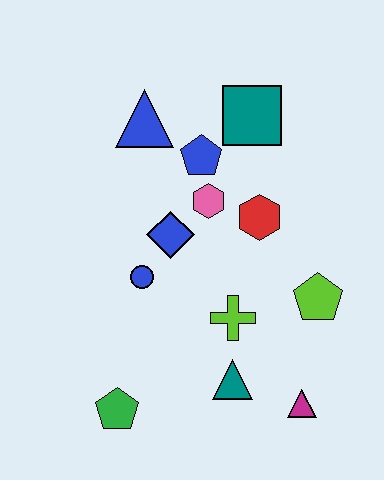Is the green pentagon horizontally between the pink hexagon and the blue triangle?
No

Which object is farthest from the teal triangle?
The blue triangle is farthest from the teal triangle.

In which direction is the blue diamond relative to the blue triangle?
The blue diamond is below the blue triangle.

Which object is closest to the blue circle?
The blue diamond is closest to the blue circle.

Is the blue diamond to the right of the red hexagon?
No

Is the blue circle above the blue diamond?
No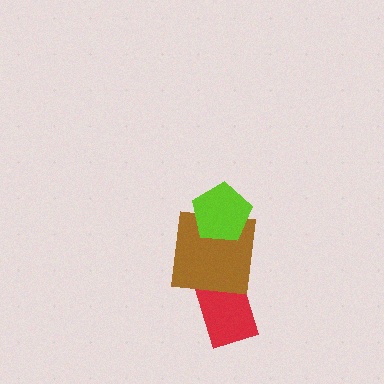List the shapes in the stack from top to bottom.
From top to bottom: the lime pentagon, the brown square, the red rectangle.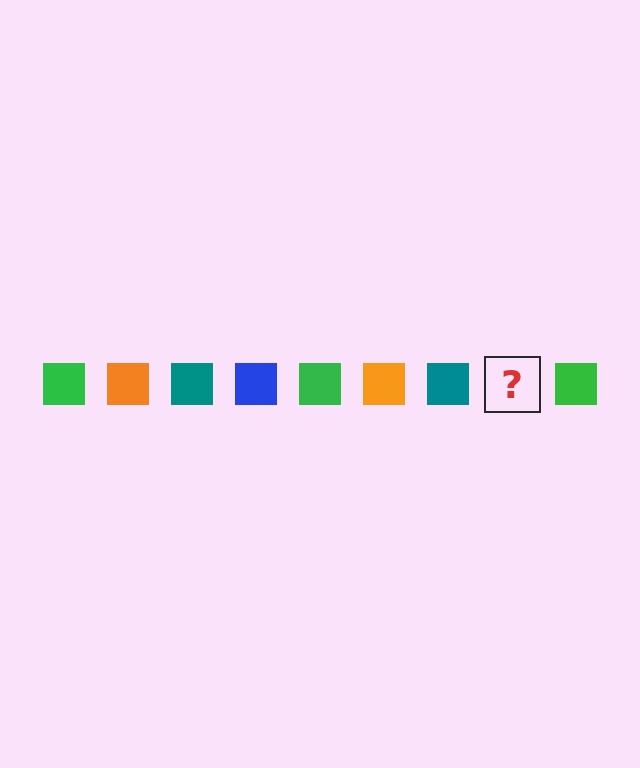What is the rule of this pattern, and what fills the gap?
The rule is that the pattern cycles through green, orange, teal, blue squares. The gap should be filled with a blue square.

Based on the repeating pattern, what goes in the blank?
The blank should be a blue square.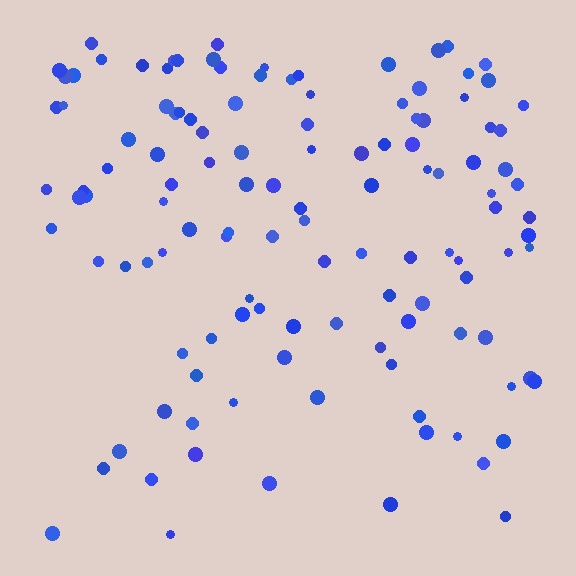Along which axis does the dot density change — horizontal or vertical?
Vertical.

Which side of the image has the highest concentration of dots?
The top.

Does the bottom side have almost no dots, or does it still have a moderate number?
Still a moderate number, just noticeably fewer than the top.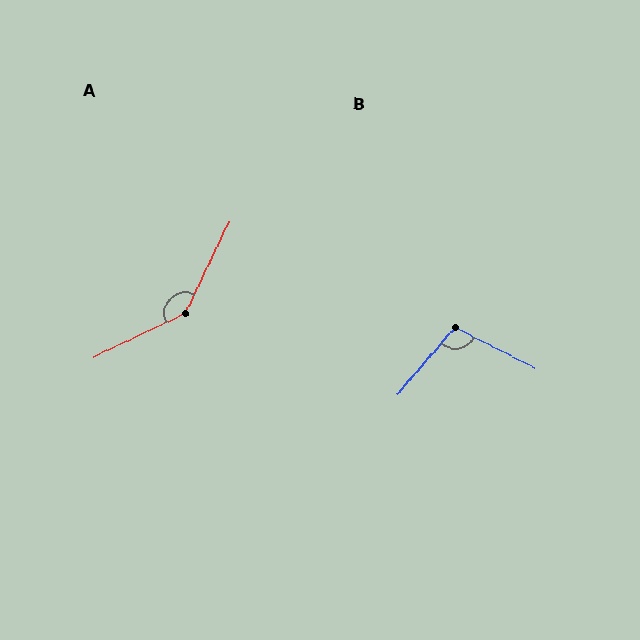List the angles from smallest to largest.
B (104°), A (141°).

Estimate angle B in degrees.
Approximately 104 degrees.